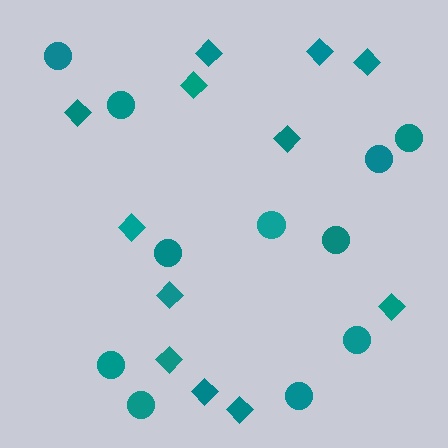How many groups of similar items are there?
There are 2 groups: one group of circles (11) and one group of diamonds (12).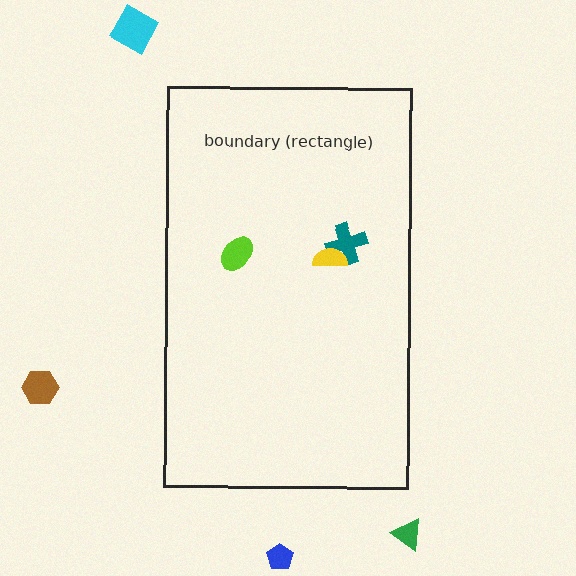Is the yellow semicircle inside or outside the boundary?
Inside.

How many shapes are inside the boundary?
3 inside, 4 outside.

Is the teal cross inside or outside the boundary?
Inside.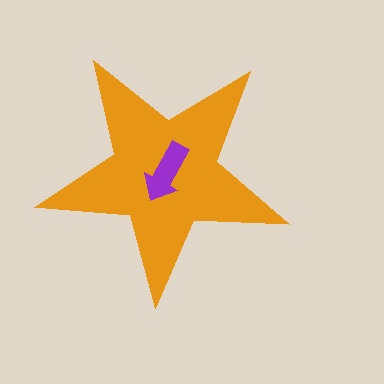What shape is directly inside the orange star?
The purple arrow.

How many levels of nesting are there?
2.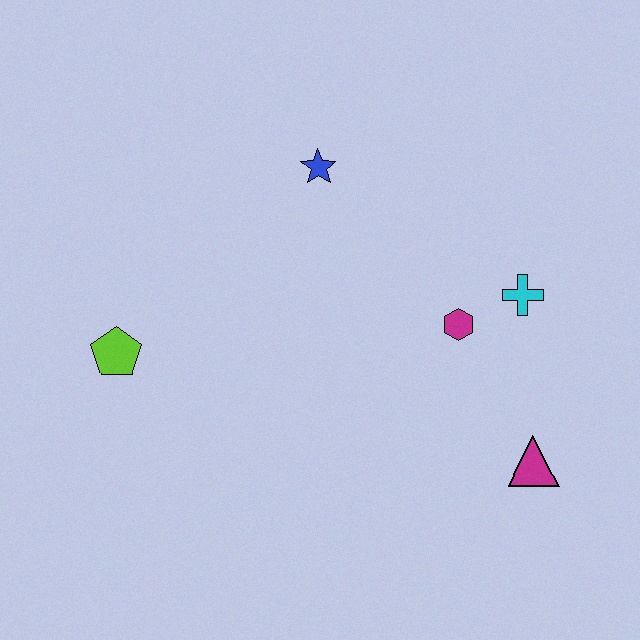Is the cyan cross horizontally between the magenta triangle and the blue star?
Yes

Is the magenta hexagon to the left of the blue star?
No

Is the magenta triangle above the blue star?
No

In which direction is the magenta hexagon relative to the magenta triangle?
The magenta hexagon is above the magenta triangle.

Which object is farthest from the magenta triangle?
The lime pentagon is farthest from the magenta triangle.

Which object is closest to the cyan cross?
The magenta hexagon is closest to the cyan cross.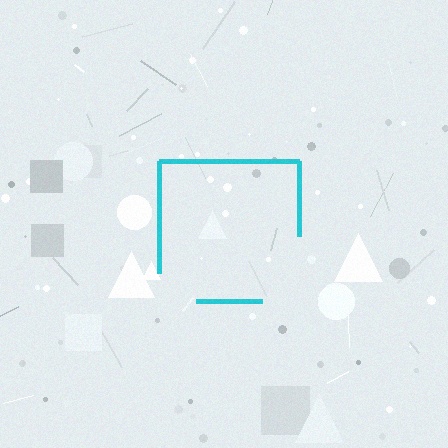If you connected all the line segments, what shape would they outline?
They would outline a square.